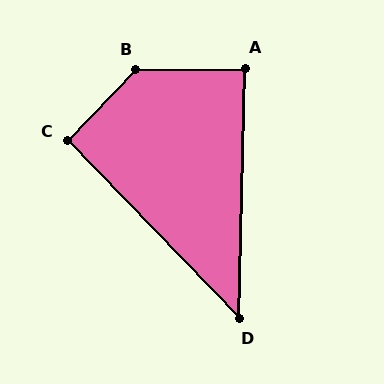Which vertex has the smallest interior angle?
D, at approximately 46 degrees.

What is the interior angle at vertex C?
Approximately 92 degrees (approximately right).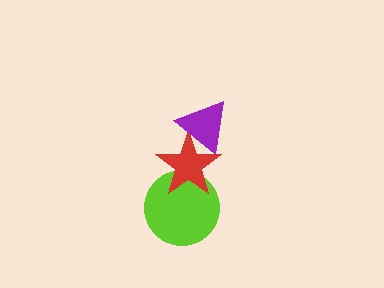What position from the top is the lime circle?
The lime circle is 3rd from the top.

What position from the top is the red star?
The red star is 2nd from the top.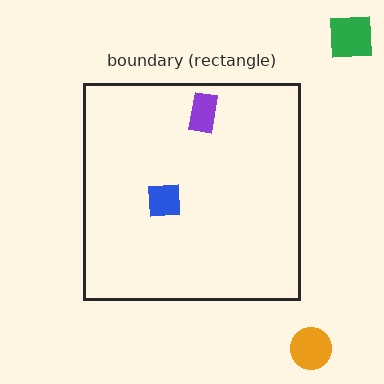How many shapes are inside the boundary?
2 inside, 2 outside.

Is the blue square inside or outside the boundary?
Inside.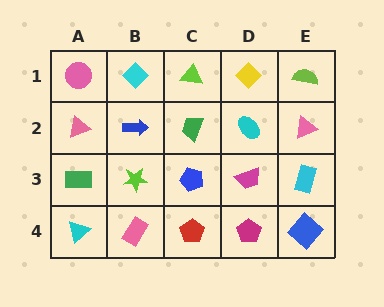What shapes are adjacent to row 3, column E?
A pink triangle (row 2, column E), a blue diamond (row 4, column E), a magenta trapezoid (row 3, column D).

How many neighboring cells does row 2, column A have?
3.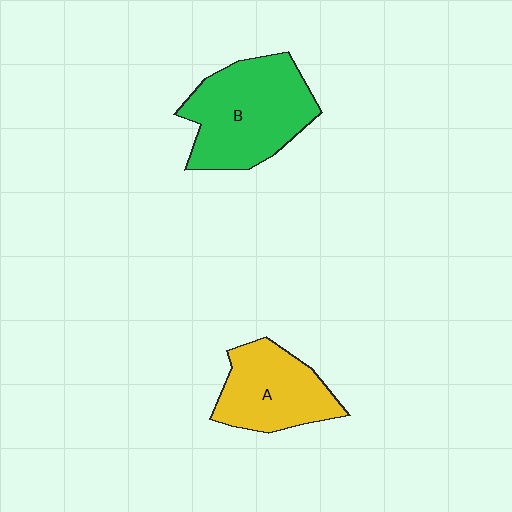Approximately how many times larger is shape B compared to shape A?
Approximately 1.4 times.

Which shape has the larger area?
Shape B (green).